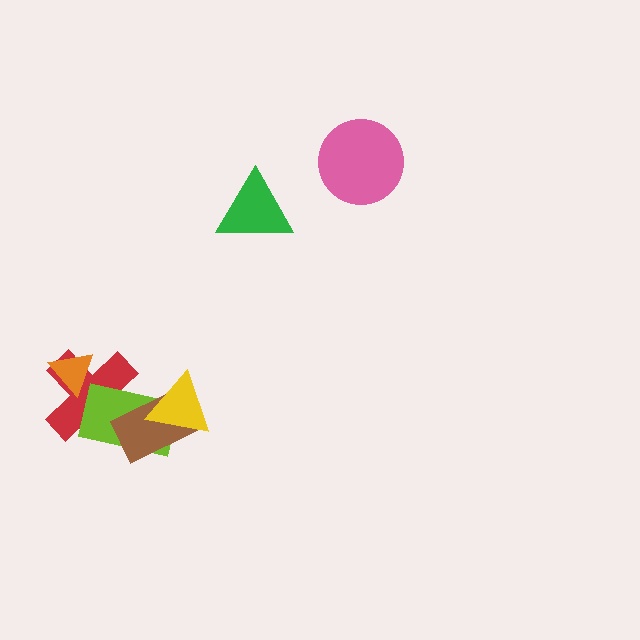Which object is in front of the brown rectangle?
The yellow triangle is in front of the brown rectangle.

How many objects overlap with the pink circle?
0 objects overlap with the pink circle.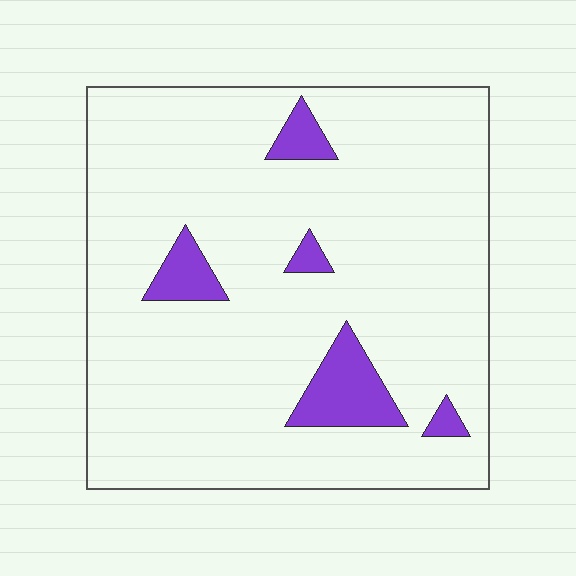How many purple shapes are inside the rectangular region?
5.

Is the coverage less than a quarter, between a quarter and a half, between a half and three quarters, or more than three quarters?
Less than a quarter.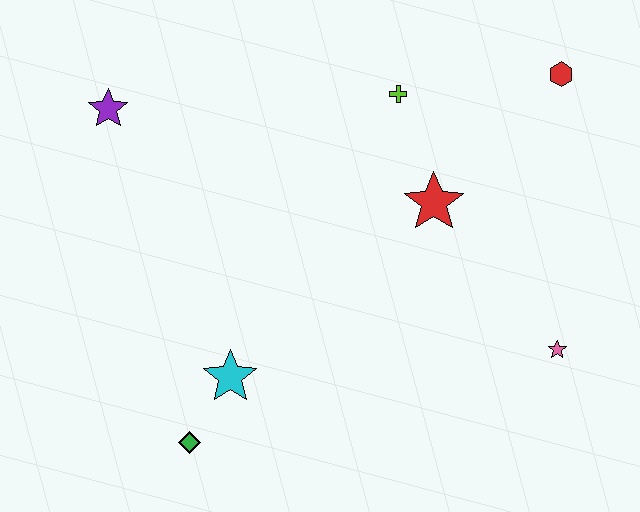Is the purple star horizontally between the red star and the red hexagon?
No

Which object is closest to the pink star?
The red star is closest to the pink star.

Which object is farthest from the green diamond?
The red hexagon is farthest from the green diamond.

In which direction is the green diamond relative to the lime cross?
The green diamond is below the lime cross.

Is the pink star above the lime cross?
No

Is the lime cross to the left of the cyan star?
No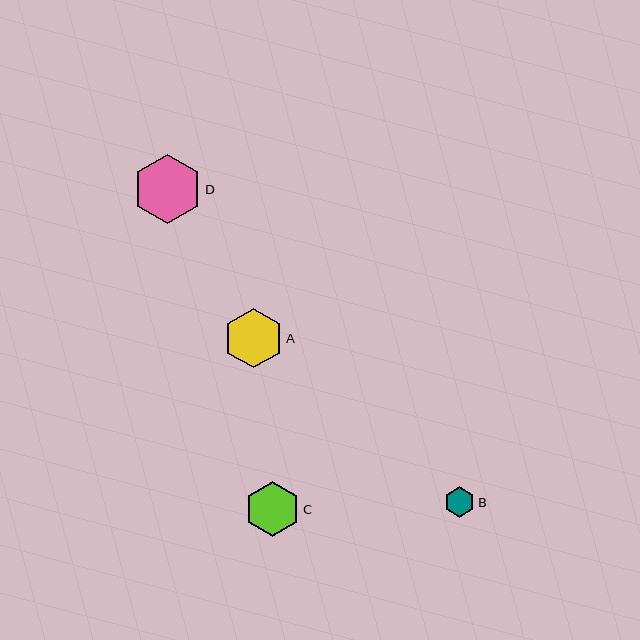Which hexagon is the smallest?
Hexagon B is the smallest with a size of approximately 31 pixels.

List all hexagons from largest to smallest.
From largest to smallest: D, A, C, B.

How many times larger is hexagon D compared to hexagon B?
Hexagon D is approximately 2.3 times the size of hexagon B.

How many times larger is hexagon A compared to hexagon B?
Hexagon A is approximately 1.9 times the size of hexagon B.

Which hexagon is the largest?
Hexagon D is the largest with a size of approximately 69 pixels.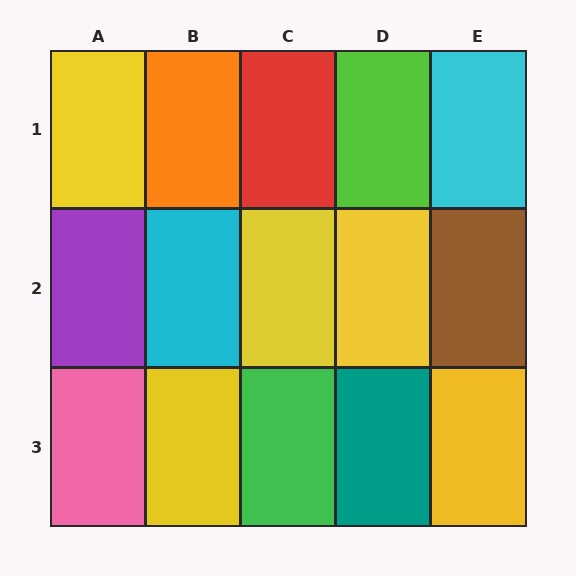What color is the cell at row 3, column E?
Yellow.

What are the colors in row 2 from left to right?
Purple, cyan, yellow, yellow, brown.